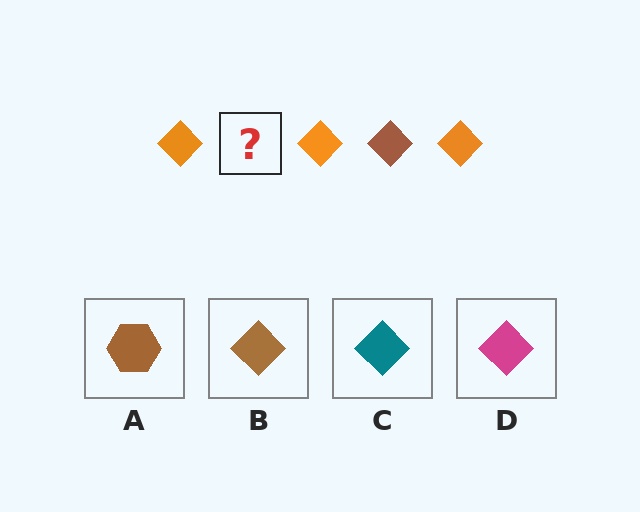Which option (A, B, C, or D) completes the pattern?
B.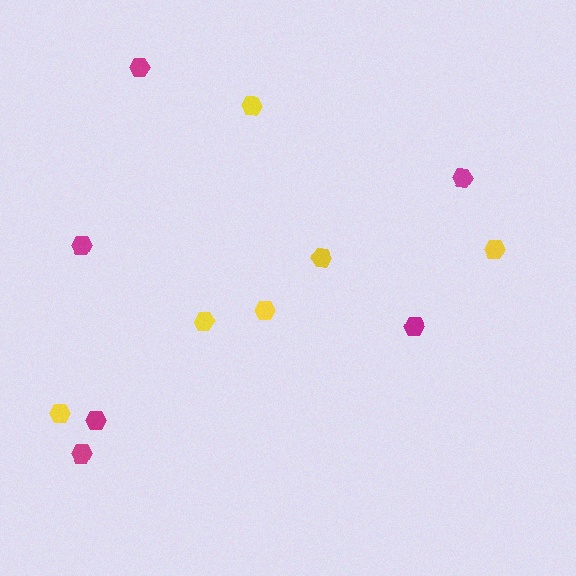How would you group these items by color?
There are 2 groups: one group of yellow hexagons (6) and one group of magenta hexagons (6).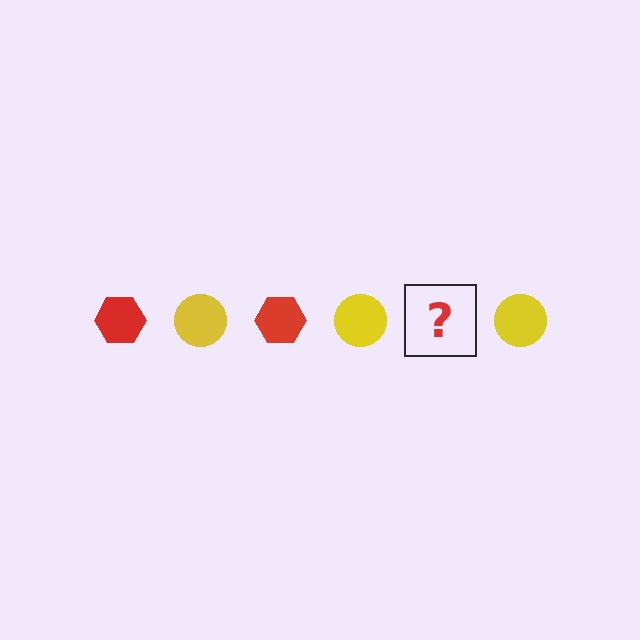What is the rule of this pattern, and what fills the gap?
The rule is that the pattern alternates between red hexagon and yellow circle. The gap should be filled with a red hexagon.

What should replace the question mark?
The question mark should be replaced with a red hexagon.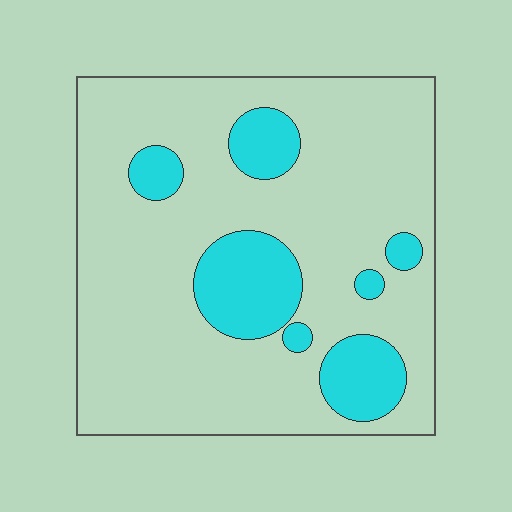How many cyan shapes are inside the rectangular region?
7.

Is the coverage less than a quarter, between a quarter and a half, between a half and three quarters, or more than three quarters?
Less than a quarter.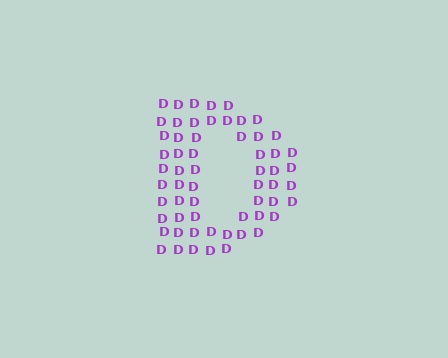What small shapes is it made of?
It is made of small letter D's.